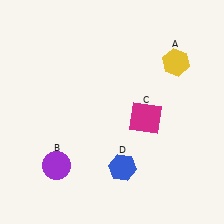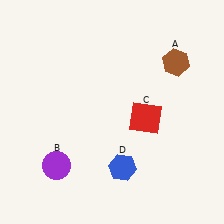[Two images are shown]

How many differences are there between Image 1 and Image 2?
There are 2 differences between the two images.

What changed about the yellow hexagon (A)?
In Image 1, A is yellow. In Image 2, it changed to brown.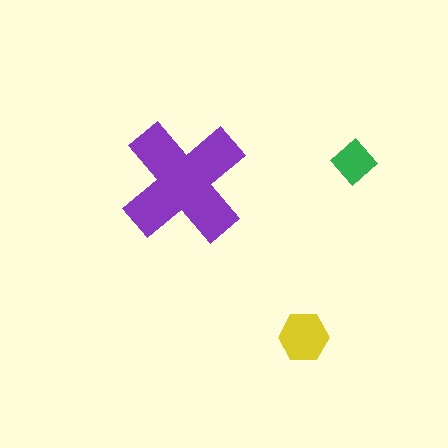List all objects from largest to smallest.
The purple cross, the yellow hexagon, the green diamond.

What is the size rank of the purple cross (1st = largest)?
1st.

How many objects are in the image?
There are 3 objects in the image.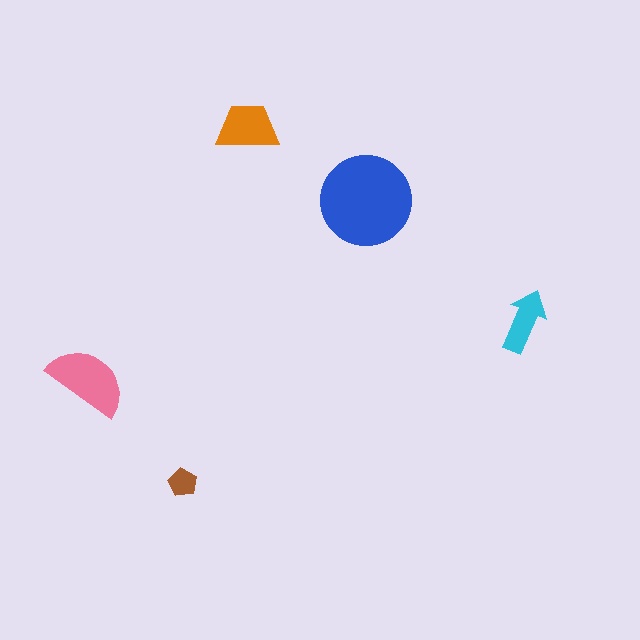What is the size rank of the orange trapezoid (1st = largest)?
3rd.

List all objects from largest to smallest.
The blue circle, the pink semicircle, the orange trapezoid, the cyan arrow, the brown pentagon.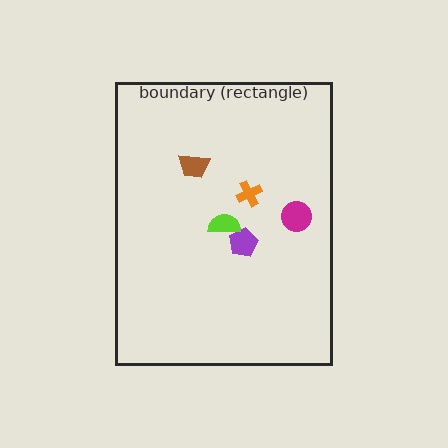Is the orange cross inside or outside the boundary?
Inside.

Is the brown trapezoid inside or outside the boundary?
Inside.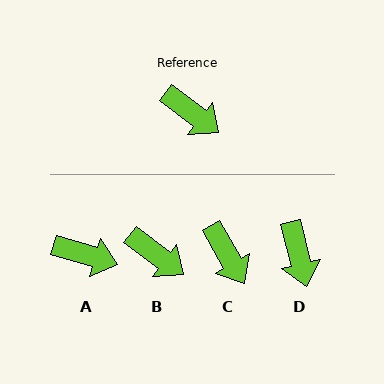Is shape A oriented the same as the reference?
No, it is off by about 21 degrees.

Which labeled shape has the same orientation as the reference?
B.